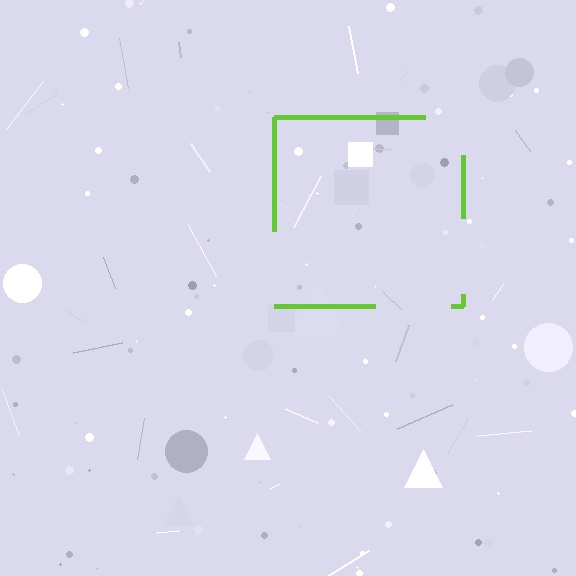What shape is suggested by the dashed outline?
The dashed outline suggests a square.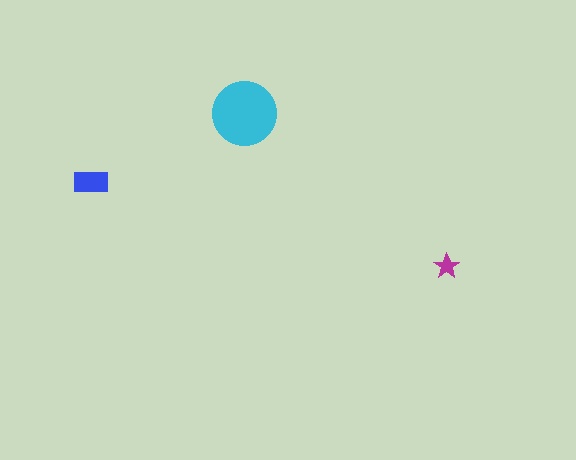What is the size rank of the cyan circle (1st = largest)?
1st.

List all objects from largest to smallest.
The cyan circle, the blue rectangle, the magenta star.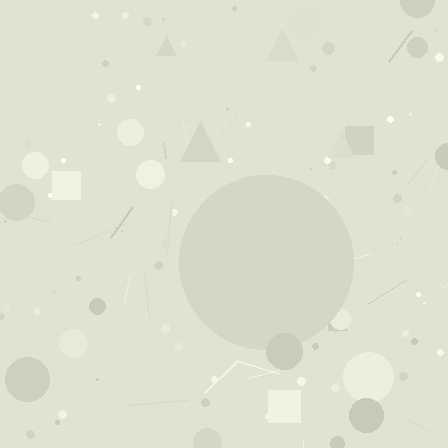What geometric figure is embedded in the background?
A circle is embedded in the background.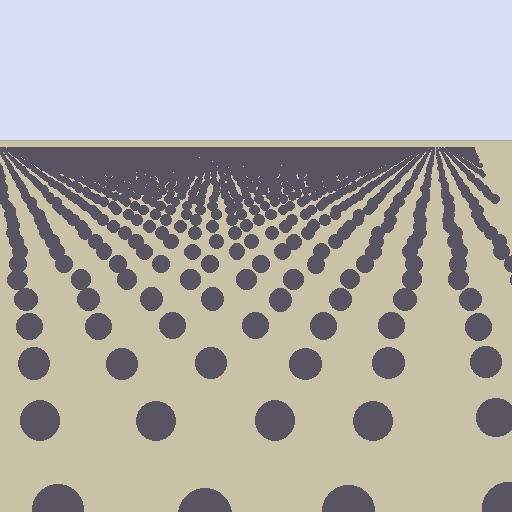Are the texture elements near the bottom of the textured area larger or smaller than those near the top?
Larger. Near the bottom, elements are closer to the viewer and appear at a bigger on-screen size.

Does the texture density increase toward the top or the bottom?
Density increases toward the top.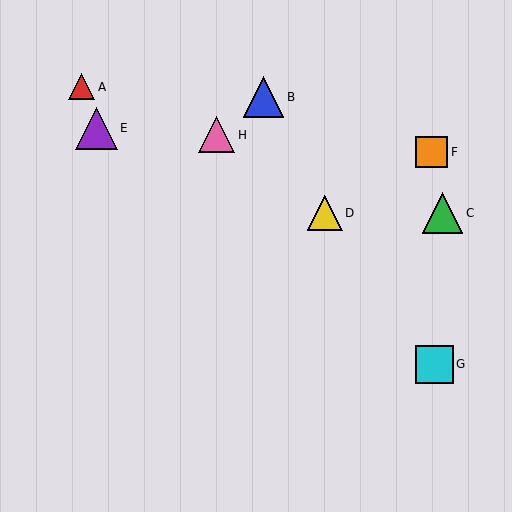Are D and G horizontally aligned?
No, D is at y≈213 and G is at y≈364.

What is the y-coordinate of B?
Object B is at y≈97.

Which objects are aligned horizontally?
Objects C, D are aligned horizontally.